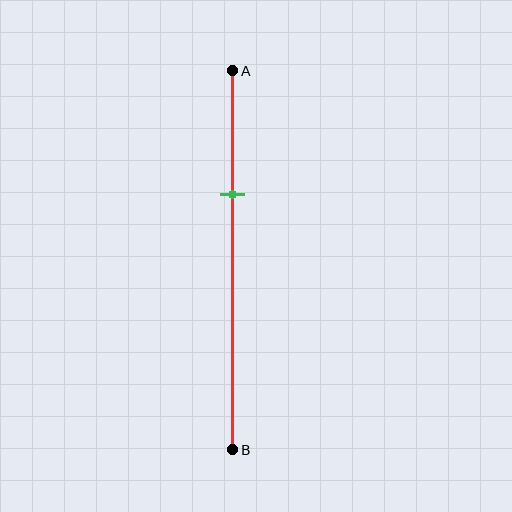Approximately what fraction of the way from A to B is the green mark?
The green mark is approximately 35% of the way from A to B.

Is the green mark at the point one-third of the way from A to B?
Yes, the mark is approximately at the one-third point.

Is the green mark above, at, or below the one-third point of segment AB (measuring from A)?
The green mark is approximately at the one-third point of segment AB.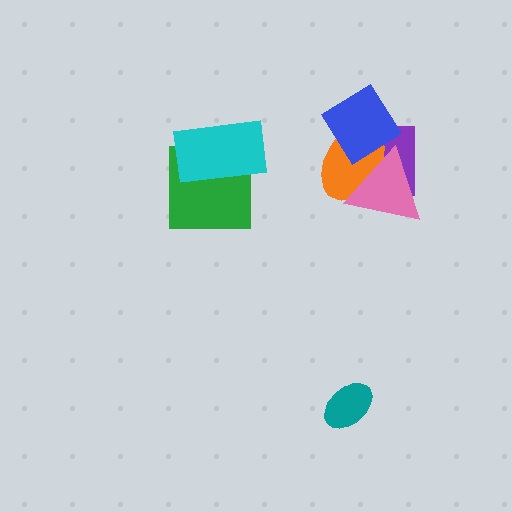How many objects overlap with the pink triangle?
3 objects overlap with the pink triangle.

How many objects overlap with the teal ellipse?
0 objects overlap with the teal ellipse.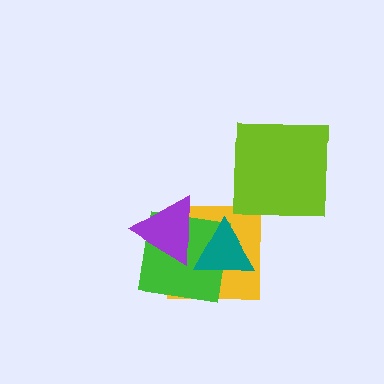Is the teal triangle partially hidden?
Yes, it is partially covered by another shape.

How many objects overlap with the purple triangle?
3 objects overlap with the purple triangle.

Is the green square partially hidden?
Yes, it is partially covered by another shape.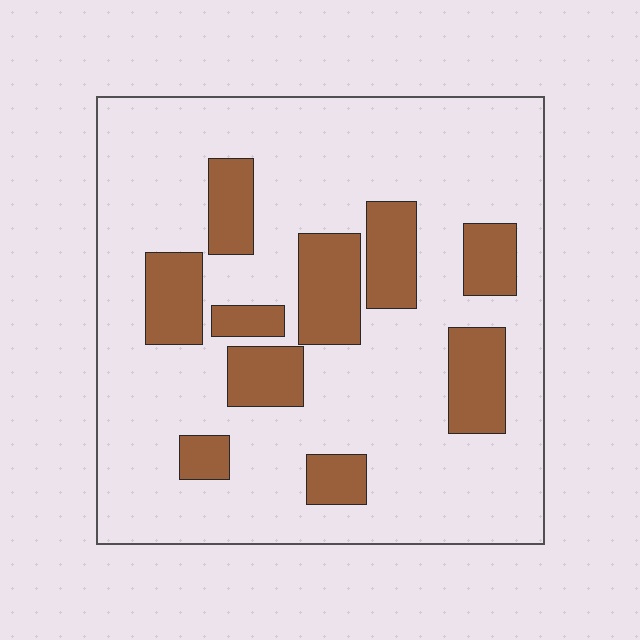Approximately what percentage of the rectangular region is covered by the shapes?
Approximately 20%.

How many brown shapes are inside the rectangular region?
10.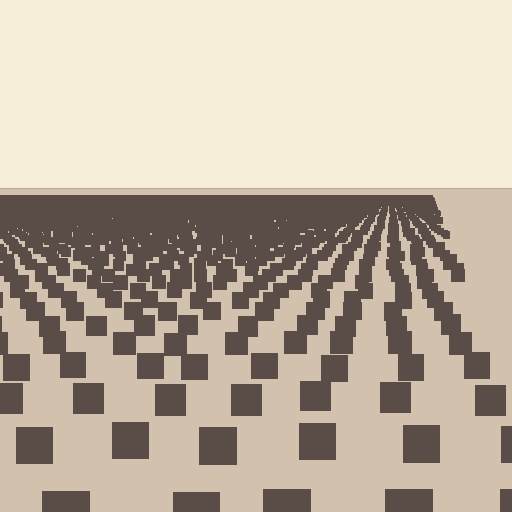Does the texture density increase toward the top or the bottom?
Density increases toward the top.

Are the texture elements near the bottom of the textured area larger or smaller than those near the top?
Larger. Near the bottom, elements are closer to the viewer and appear at a bigger on-screen size.